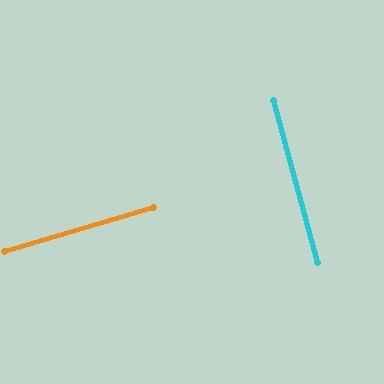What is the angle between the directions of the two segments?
Approximately 89 degrees.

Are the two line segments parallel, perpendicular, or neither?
Perpendicular — they meet at approximately 89°.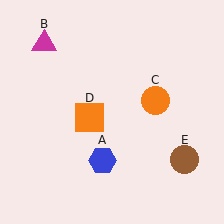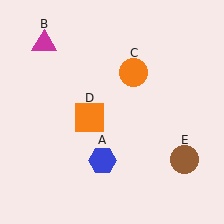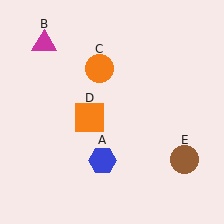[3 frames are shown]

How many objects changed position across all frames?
1 object changed position: orange circle (object C).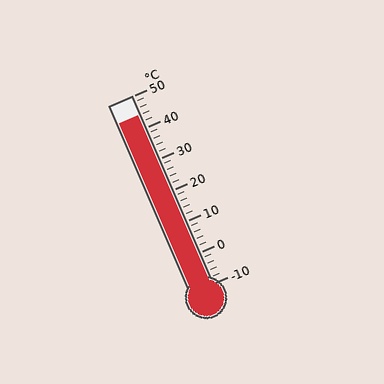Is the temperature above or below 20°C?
The temperature is above 20°C.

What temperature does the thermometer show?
The thermometer shows approximately 44°C.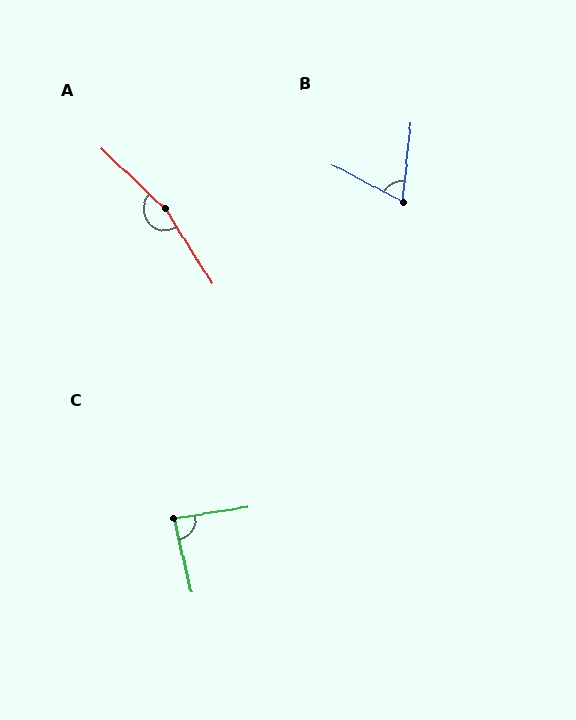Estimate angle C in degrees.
Approximately 85 degrees.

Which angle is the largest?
A, at approximately 165 degrees.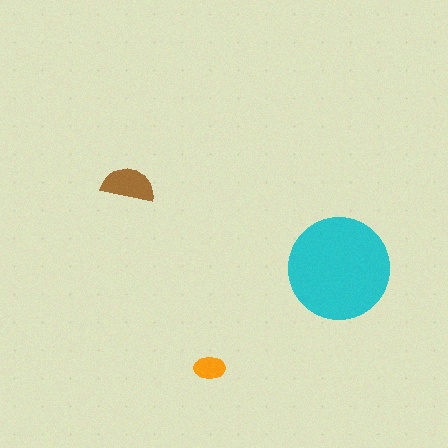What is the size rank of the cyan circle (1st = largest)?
1st.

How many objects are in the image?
There are 3 objects in the image.